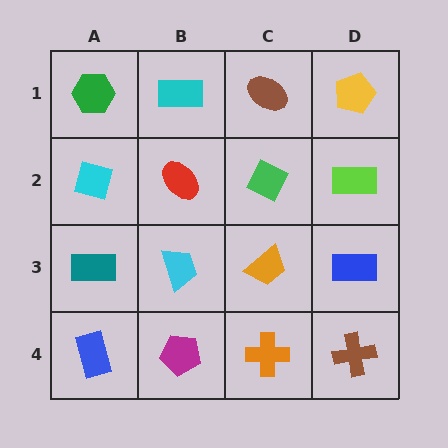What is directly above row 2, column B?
A cyan rectangle.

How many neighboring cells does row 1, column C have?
3.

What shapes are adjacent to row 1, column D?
A lime rectangle (row 2, column D), a brown ellipse (row 1, column C).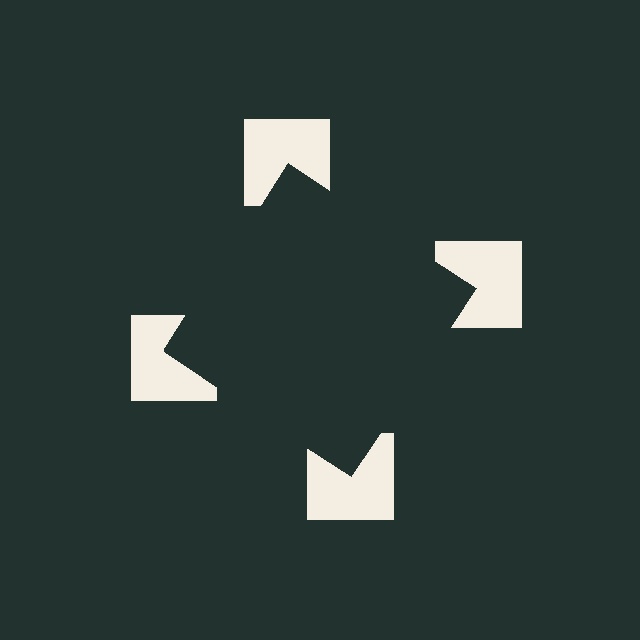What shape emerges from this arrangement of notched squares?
An illusory square — its edges are inferred from the aligned wedge cuts in the notched squares, not physically drawn.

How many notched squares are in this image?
There are 4 — one at each vertex of the illusory square.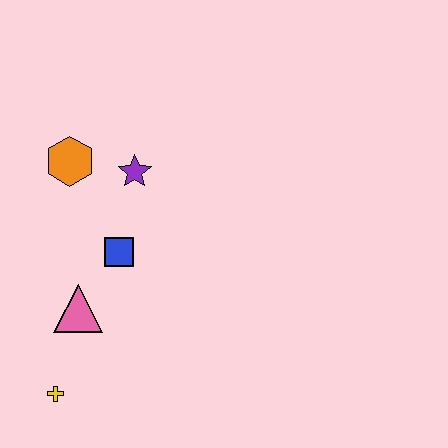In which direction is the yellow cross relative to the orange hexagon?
The yellow cross is below the orange hexagon.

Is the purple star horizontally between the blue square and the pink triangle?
No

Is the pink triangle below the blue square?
Yes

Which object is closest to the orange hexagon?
The purple star is closest to the orange hexagon.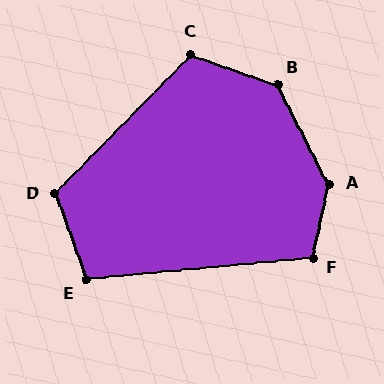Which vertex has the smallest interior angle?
E, at approximately 105 degrees.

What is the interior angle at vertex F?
Approximately 108 degrees (obtuse).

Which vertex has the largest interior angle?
A, at approximately 140 degrees.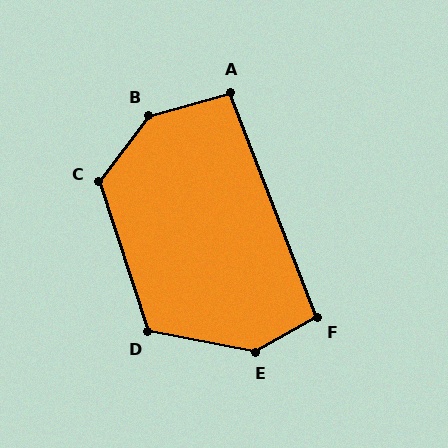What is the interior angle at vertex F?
Approximately 98 degrees (obtuse).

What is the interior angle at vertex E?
Approximately 140 degrees (obtuse).